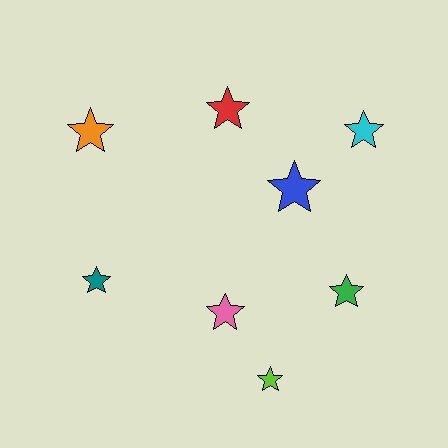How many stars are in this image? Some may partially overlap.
There are 8 stars.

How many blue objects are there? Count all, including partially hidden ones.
There is 1 blue object.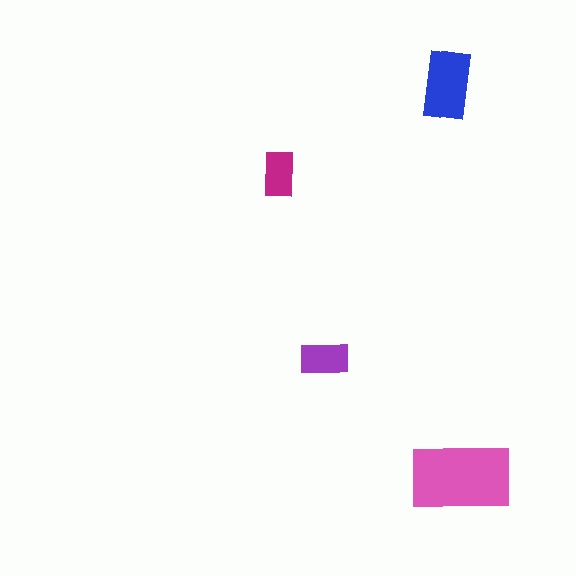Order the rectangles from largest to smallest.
the pink one, the blue one, the purple one, the magenta one.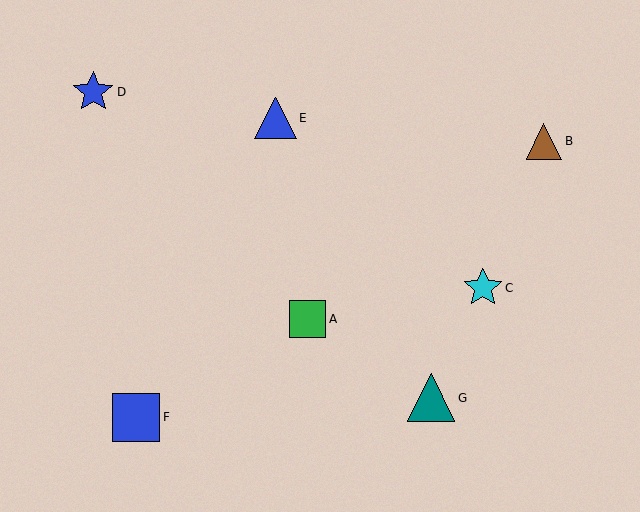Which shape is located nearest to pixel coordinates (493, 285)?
The cyan star (labeled C) at (483, 288) is nearest to that location.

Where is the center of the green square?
The center of the green square is at (308, 319).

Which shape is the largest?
The blue square (labeled F) is the largest.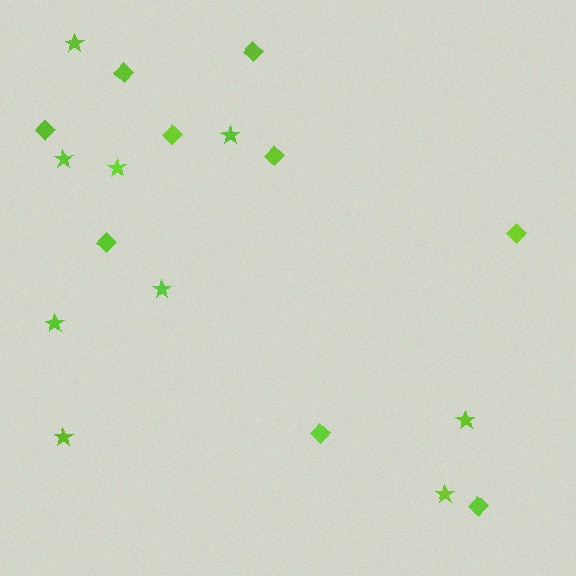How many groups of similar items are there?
There are 2 groups: one group of diamonds (9) and one group of stars (9).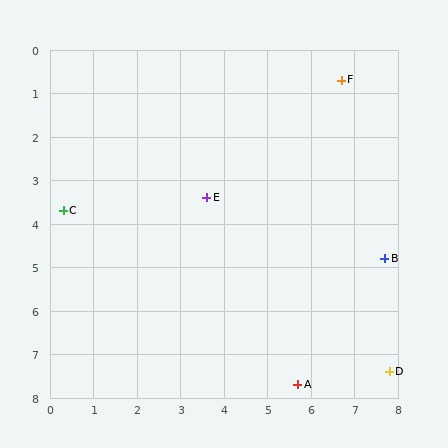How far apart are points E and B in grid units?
Points E and B are about 4.3 grid units apart.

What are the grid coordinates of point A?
Point A is at approximately (5.7, 7.7).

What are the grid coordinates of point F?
Point F is at approximately (6.7, 0.7).